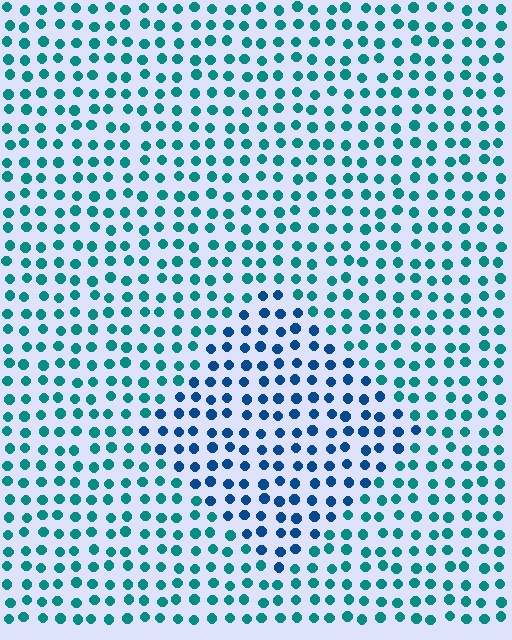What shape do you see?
I see a diamond.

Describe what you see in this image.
The image is filled with small teal elements in a uniform arrangement. A diamond-shaped region is visible where the elements are tinted to a slightly different hue, forming a subtle color boundary.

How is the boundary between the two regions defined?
The boundary is defined purely by a slight shift in hue (about 34 degrees). Spacing, size, and orientation are identical on both sides.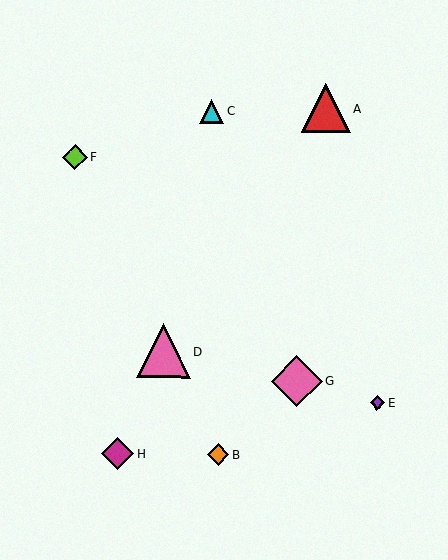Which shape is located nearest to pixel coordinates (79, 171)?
The lime diamond (labeled F) at (75, 157) is nearest to that location.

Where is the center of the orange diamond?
The center of the orange diamond is at (218, 454).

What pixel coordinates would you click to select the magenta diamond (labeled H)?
Click at (118, 453) to select the magenta diamond H.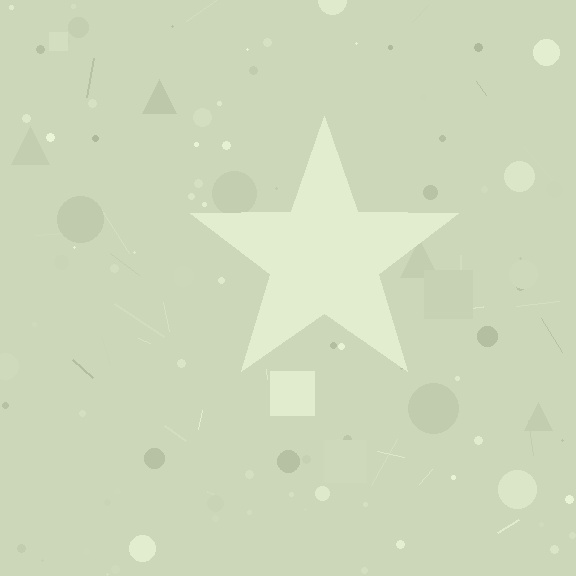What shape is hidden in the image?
A star is hidden in the image.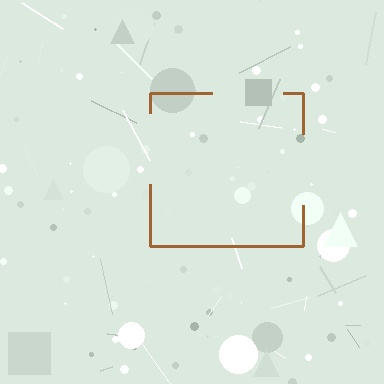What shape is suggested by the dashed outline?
The dashed outline suggests a square.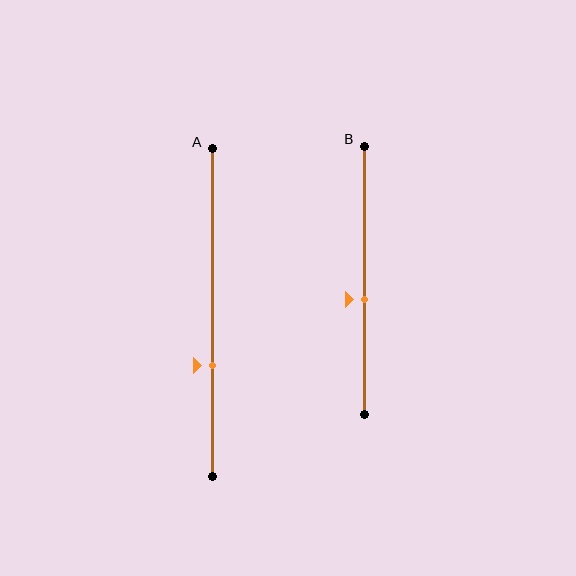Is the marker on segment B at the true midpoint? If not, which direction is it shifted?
No, the marker on segment B is shifted downward by about 7% of the segment length.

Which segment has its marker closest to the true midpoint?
Segment B has its marker closest to the true midpoint.